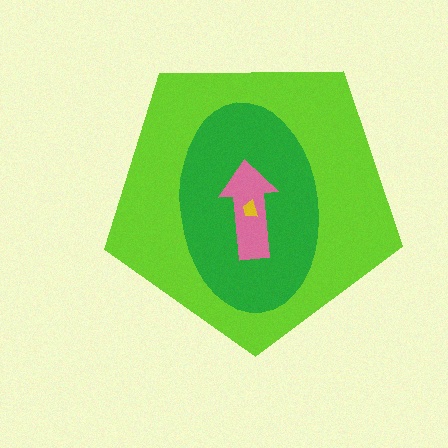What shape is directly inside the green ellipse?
The pink arrow.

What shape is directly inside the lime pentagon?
The green ellipse.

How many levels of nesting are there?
4.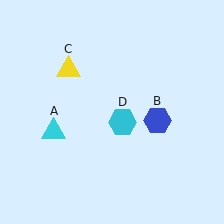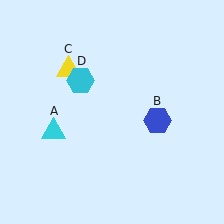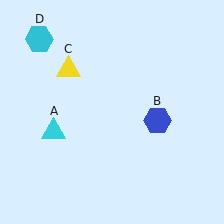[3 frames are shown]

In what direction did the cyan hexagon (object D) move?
The cyan hexagon (object D) moved up and to the left.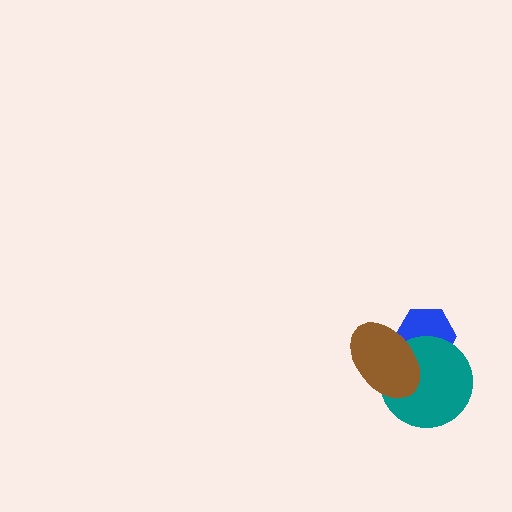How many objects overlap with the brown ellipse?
2 objects overlap with the brown ellipse.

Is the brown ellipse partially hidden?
No, no other shape covers it.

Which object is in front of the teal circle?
The brown ellipse is in front of the teal circle.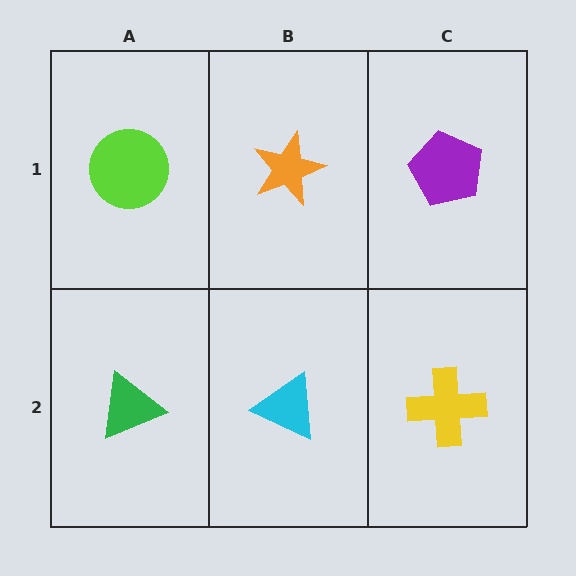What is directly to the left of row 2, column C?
A cyan triangle.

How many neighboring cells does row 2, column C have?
2.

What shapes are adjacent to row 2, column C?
A purple pentagon (row 1, column C), a cyan triangle (row 2, column B).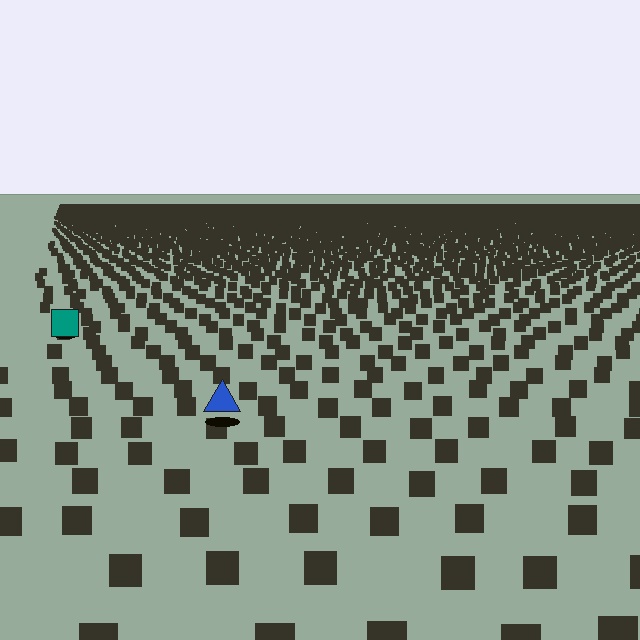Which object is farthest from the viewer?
The teal square is farthest from the viewer. It appears smaller and the ground texture around it is denser.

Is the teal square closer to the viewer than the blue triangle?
No. The blue triangle is closer — you can tell from the texture gradient: the ground texture is coarser near it.